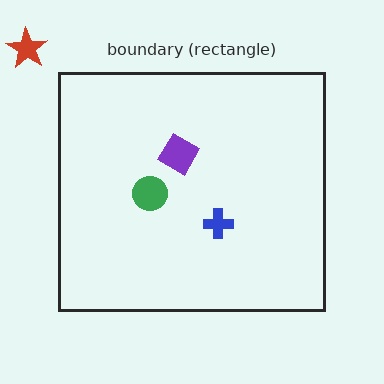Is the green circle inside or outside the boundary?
Inside.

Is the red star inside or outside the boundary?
Outside.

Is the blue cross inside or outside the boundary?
Inside.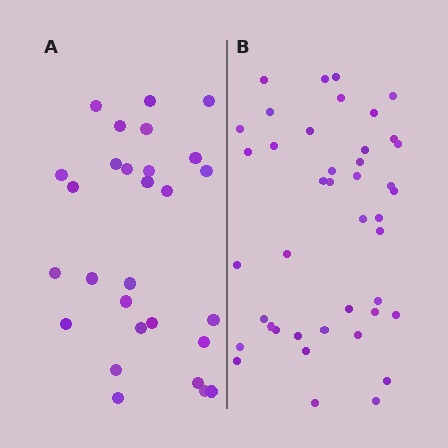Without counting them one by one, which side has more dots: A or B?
Region B (the right region) has more dots.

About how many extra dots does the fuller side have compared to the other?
Region B has approximately 15 more dots than region A.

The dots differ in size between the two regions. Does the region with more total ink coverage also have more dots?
No. Region A has more total ink coverage because its dots are larger, but region B actually contains more individual dots. Total area can be misleading — the number of items is what matters here.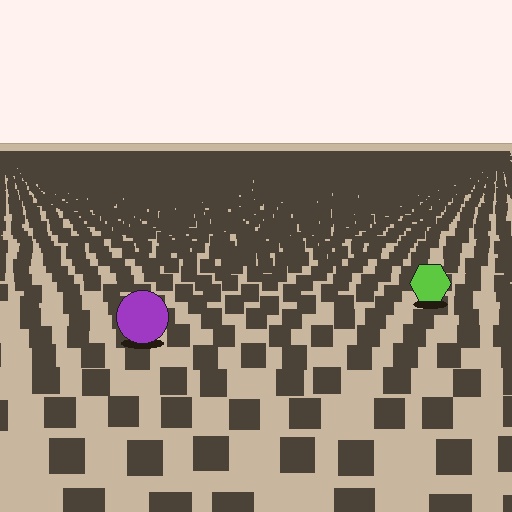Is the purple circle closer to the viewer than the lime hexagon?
Yes. The purple circle is closer — you can tell from the texture gradient: the ground texture is coarser near it.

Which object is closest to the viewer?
The purple circle is closest. The texture marks near it are larger and more spread out.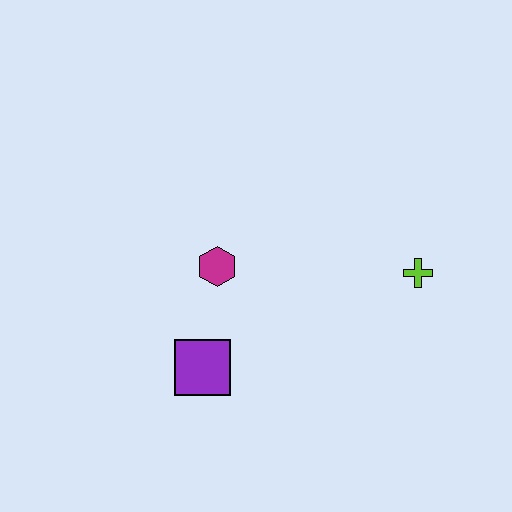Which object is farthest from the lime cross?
The purple square is farthest from the lime cross.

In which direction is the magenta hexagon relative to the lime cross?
The magenta hexagon is to the left of the lime cross.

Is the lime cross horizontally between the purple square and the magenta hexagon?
No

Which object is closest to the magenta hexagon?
The purple square is closest to the magenta hexagon.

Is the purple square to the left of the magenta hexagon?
Yes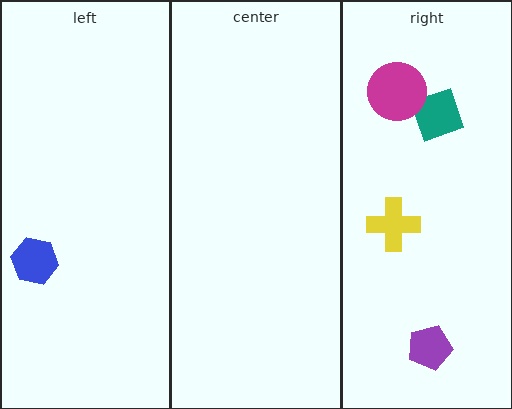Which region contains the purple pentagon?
The right region.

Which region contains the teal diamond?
The right region.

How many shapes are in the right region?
4.